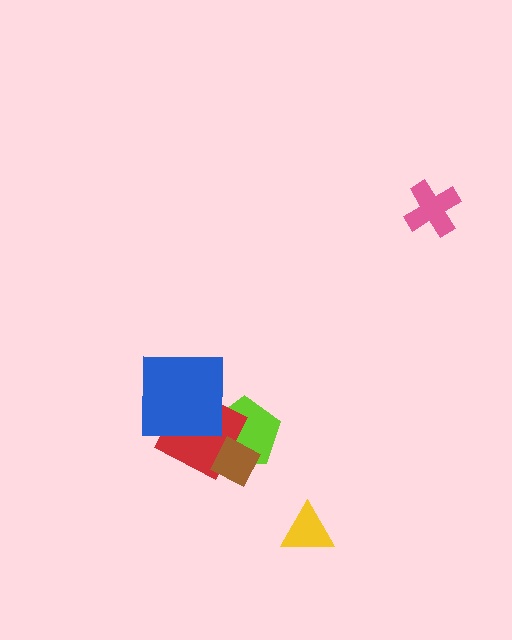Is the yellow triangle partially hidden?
No, no other shape covers it.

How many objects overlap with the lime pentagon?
2 objects overlap with the lime pentagon.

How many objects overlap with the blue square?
1 object overlaps with the blue square.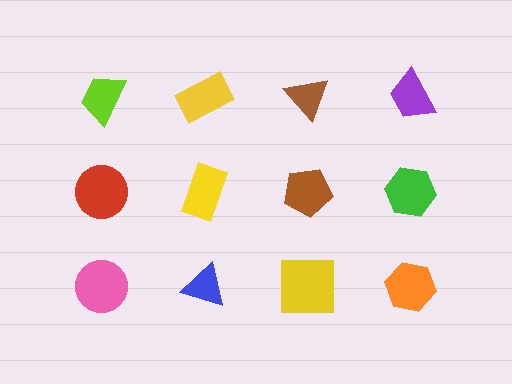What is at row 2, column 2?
A yellow rectangle.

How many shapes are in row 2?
4 shapes.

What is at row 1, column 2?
A yellow rectangle.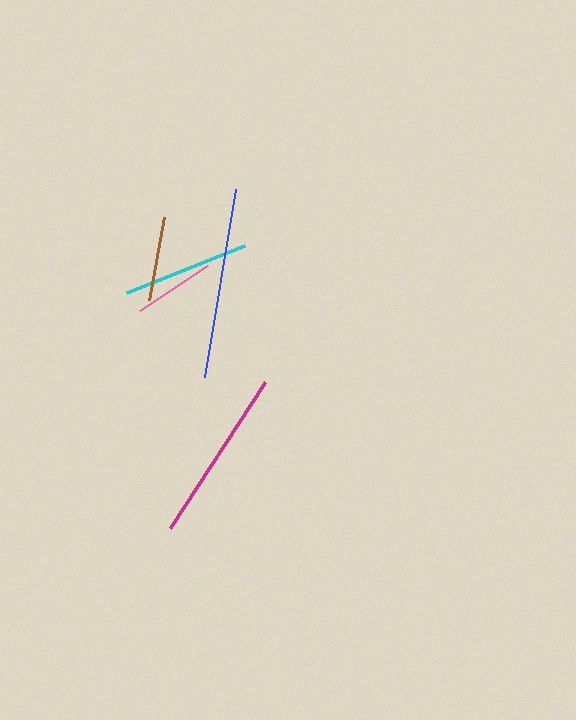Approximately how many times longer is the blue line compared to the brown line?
The blue line is approximately 2.2 times the length of the brown line.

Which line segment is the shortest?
The pink line is the shortest at approximately 82 pixels.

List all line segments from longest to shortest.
From longest to shortest: blue, magenta, cyan, brown, pink.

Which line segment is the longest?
The blue line is the longest at approximately 190 pixels.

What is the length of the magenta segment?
The magenta segment is approximately 174 pixels long.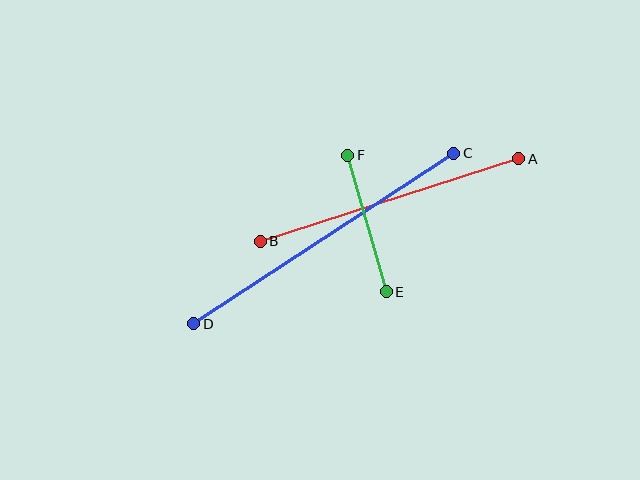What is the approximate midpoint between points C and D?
The midpoint is at approximately (324, 238) pixels.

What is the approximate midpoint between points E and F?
The midpoint is at approximately (367, 223) pixels.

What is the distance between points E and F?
The distance is approximately 142 pixels.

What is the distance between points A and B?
The distance is approximately 271 pixels.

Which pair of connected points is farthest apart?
Points C and D are farthest apart.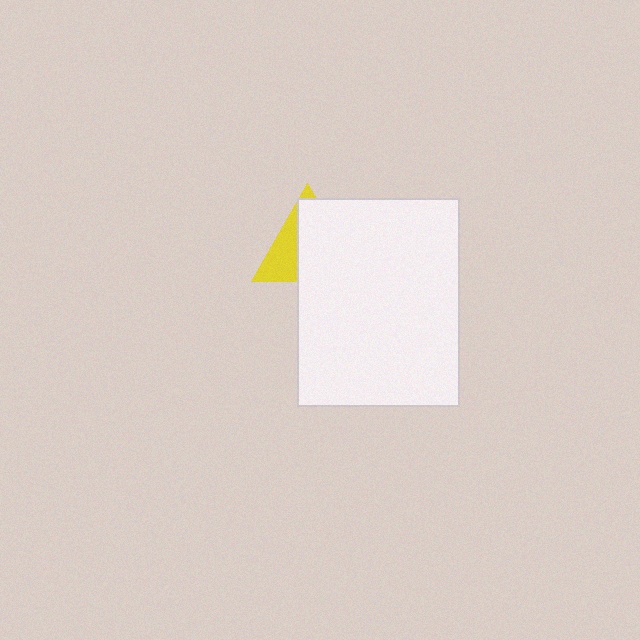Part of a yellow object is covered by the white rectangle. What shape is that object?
It is a triangle.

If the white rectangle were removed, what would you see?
You would see the complete yellow triangle.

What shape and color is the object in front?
The object in front is a white rectangle.